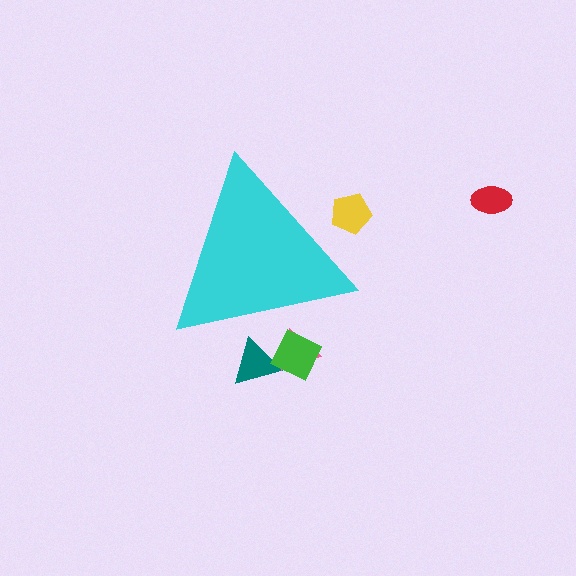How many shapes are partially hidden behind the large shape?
4 shapes are partially hidden.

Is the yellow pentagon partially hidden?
Yes, the yellow pentagon is partially hidden behind the cyan triangle.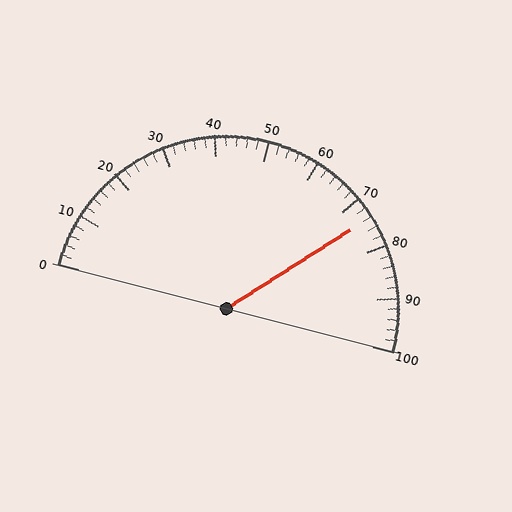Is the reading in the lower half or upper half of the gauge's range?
The reading is in the upper half of the range (0 to 100).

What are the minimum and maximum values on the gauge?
The gauge ranges from 0 to 100.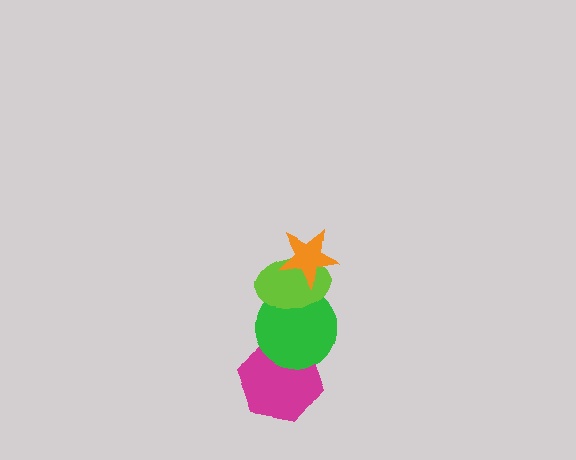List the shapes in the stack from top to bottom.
From top to bottom: the orange star, the lime ellipse, the green circle, the magenta hexagon.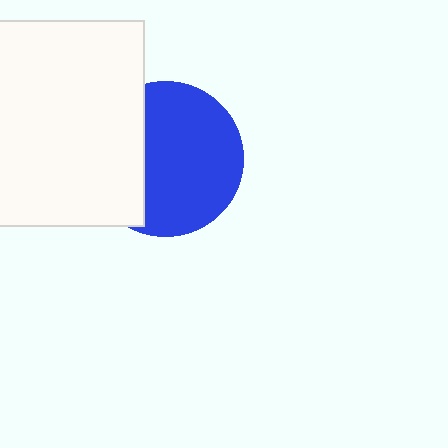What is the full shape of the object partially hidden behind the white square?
The partially hidden object is a blue circle.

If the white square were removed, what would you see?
You would see the complete blue circle.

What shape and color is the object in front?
The object in front is a white square.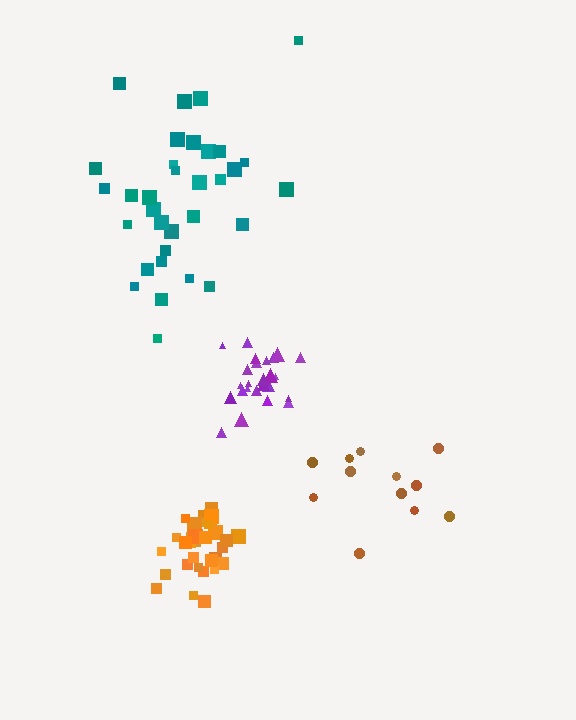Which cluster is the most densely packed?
Orange.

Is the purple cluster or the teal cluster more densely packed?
Purple.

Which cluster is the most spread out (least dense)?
Brown.